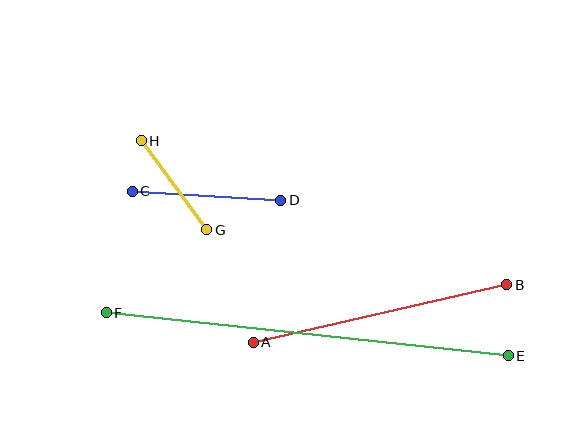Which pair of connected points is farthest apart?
Points E and F are farthest apart.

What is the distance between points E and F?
The distance is approximately 404 pixels.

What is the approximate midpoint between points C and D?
The midpoint is at approximately (206, 196) pixels.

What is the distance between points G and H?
The distance is approximately 110 pixels.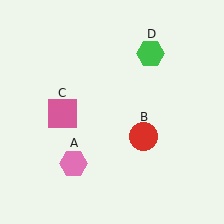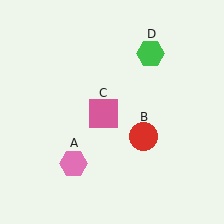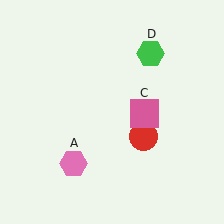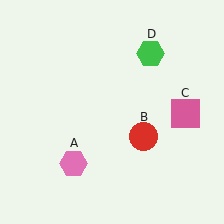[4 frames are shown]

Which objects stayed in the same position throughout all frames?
Pink hexagon (object A) and red circle (object B) and green hexagon (object D) remained stationary.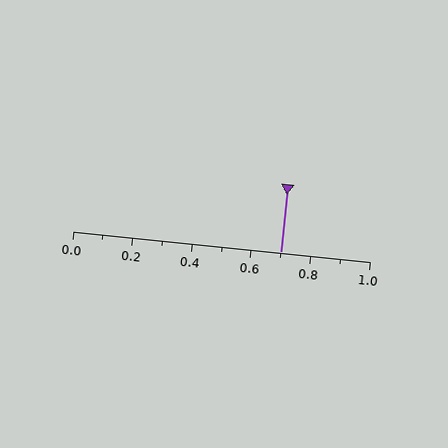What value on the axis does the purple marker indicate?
The marker indicates approximately 0.7.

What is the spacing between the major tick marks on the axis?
The major ticks are spaced 0.2 apart.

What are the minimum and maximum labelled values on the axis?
The axis runs from 0.0 to 1.0.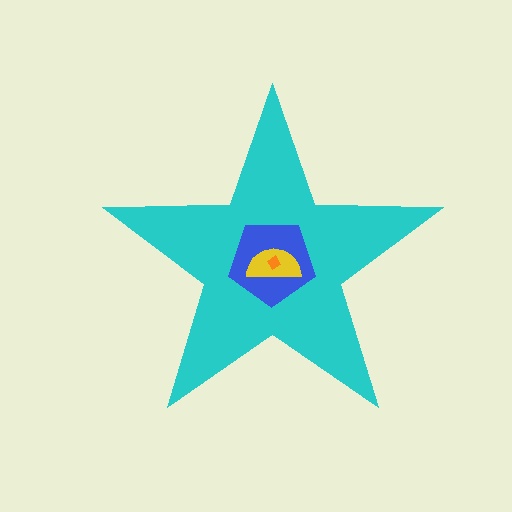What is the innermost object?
The orange diamond.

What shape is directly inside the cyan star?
The blue pentagon.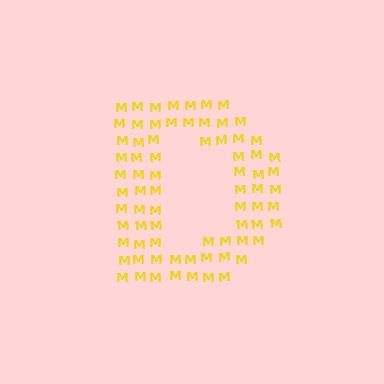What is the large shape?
The large shape is the letter D.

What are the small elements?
The small elements are letter M's.